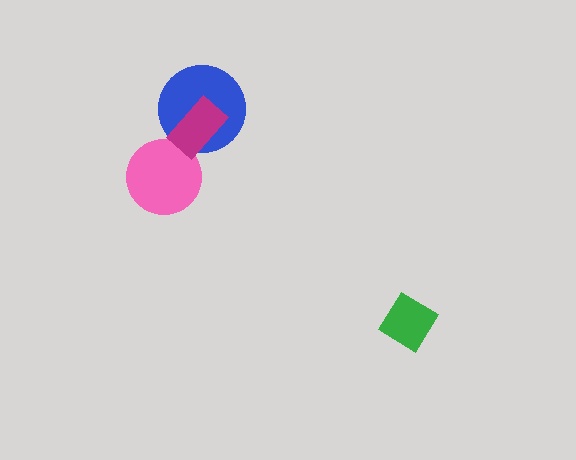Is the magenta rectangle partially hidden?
No, no other shape covers it.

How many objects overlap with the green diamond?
0 objects overlap with the green diamond.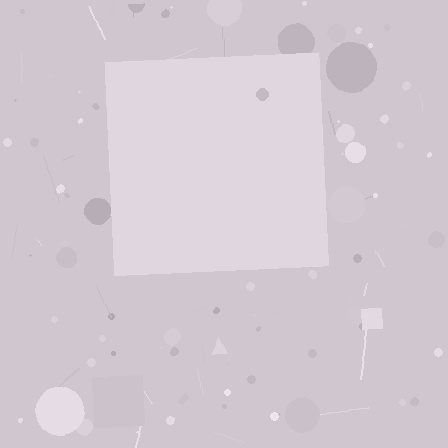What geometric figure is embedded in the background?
A square is embedded in the background.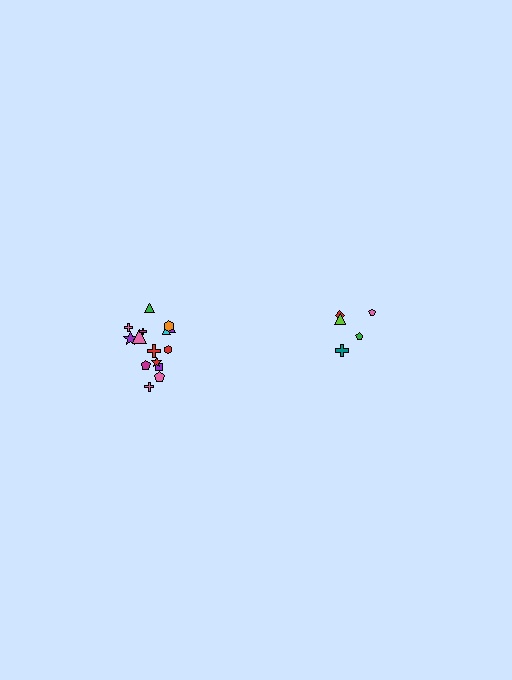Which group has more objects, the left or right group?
The left group.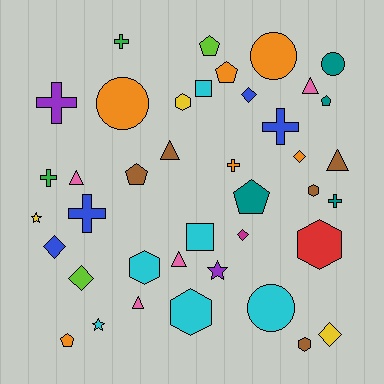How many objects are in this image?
There are 40 objects.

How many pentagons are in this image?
There are 6 pentagons.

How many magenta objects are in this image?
There is 1 magenta object.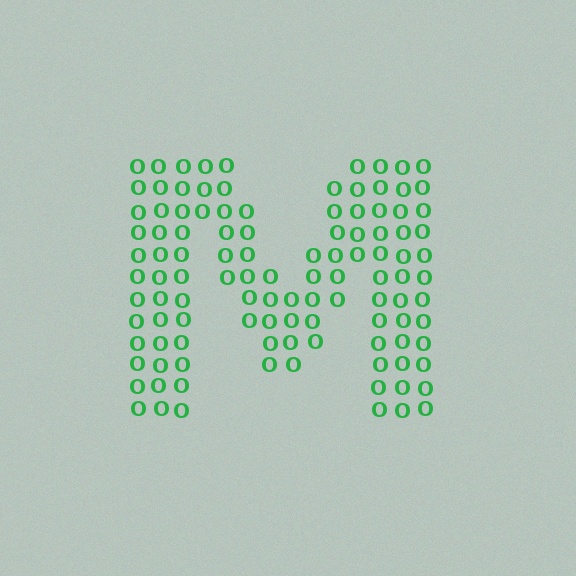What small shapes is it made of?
It is made of small letter O's.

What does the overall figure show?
The overall figure shows the letter M.